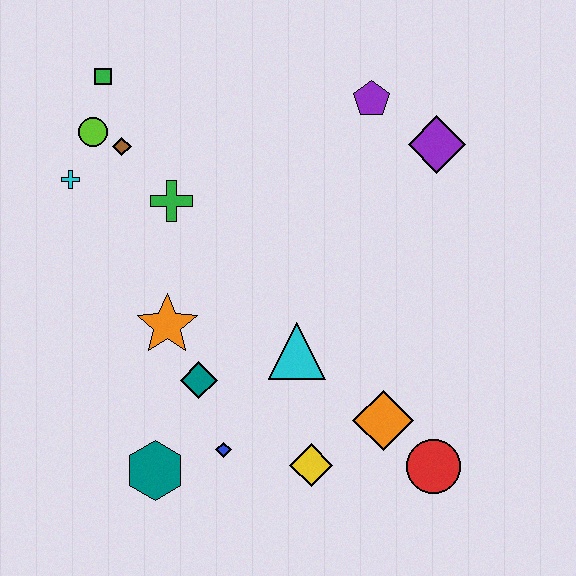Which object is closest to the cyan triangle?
The teal diamond is closest to the cyan triangle.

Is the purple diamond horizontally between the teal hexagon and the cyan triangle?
No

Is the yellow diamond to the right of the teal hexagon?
Yes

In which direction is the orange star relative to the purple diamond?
The orange star is to the left of the purple diamond.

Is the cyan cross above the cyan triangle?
Yes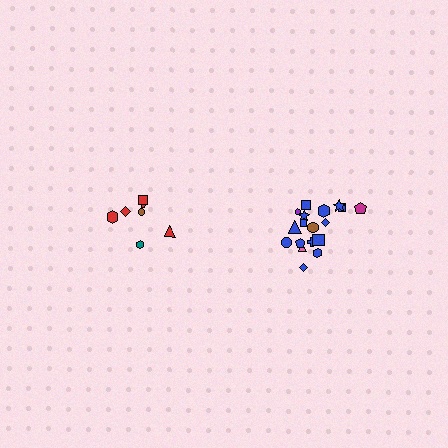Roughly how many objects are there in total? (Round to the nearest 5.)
Roughly 25 objects in total.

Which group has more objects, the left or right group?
The right group.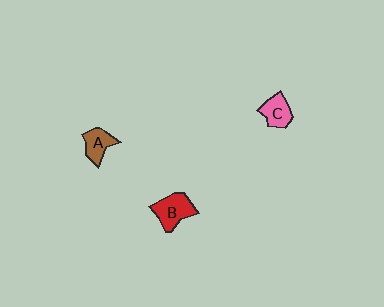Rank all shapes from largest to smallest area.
From largest to smallest: B (red), C (pink), A (brown).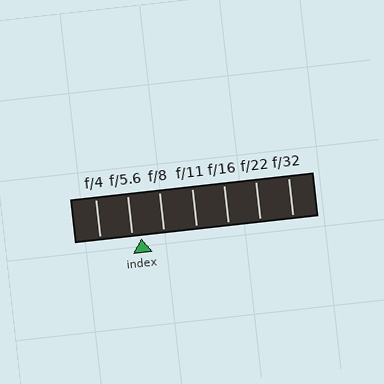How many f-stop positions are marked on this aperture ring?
There are 7 f-stop positions marked.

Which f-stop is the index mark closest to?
The index mark is closest to f/5.6.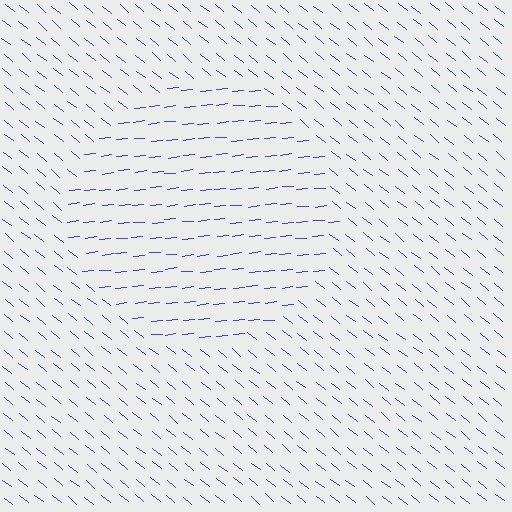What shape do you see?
I see a circle.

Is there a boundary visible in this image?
Yes, there is a texture boundary formed by a change in line orientation.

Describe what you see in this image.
The image is filled with small blue line segments. A circle region in the image has lines oriented differently from the surrounding lines, creating a visible texture boundary.